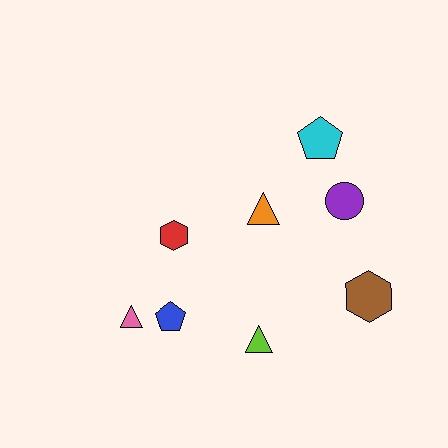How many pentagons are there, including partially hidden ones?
There are 2 pentagons.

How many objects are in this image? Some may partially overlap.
There are 8 objects.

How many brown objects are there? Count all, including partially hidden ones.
There is 1 brown object.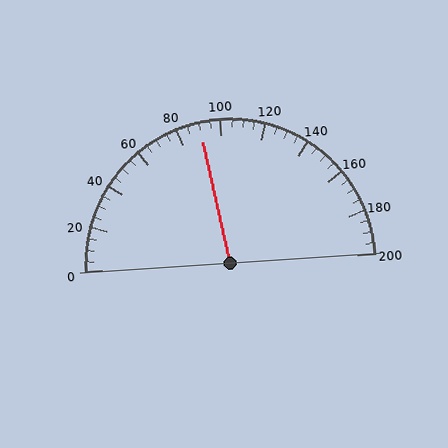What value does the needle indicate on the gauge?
The needle indicates approximately 90.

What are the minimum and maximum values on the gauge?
The gauge ranges from 0 to 200.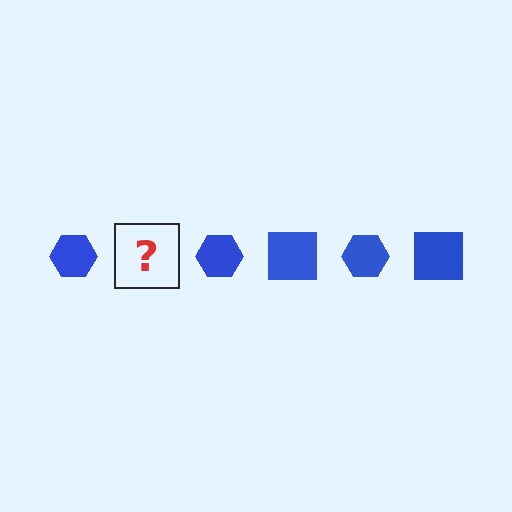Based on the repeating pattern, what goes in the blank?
The blank should be a blue square.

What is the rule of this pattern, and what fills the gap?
The rule is that the pattern cycles through hexagon, square shapes in blue. The gap should be filled with a blue square.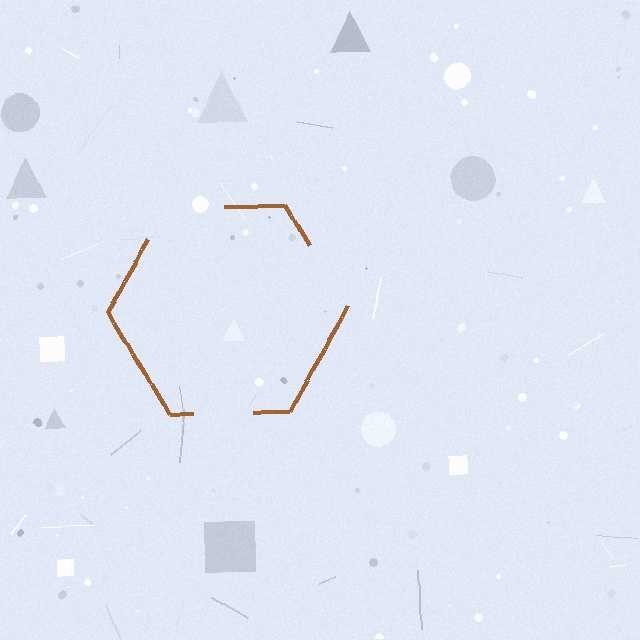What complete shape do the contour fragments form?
The contour fragments form a hexagon.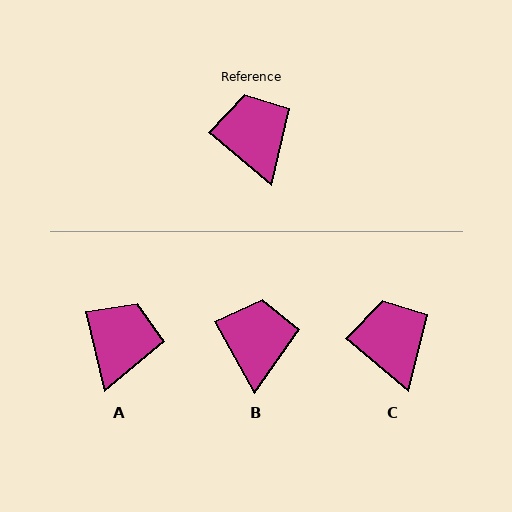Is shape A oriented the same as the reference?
No, it is off by about 37 degrees.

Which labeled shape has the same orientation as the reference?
C.